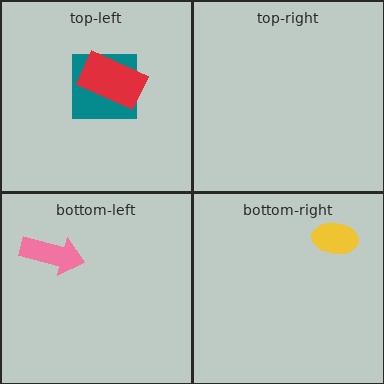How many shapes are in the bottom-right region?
1.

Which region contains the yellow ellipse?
The bottom-right region.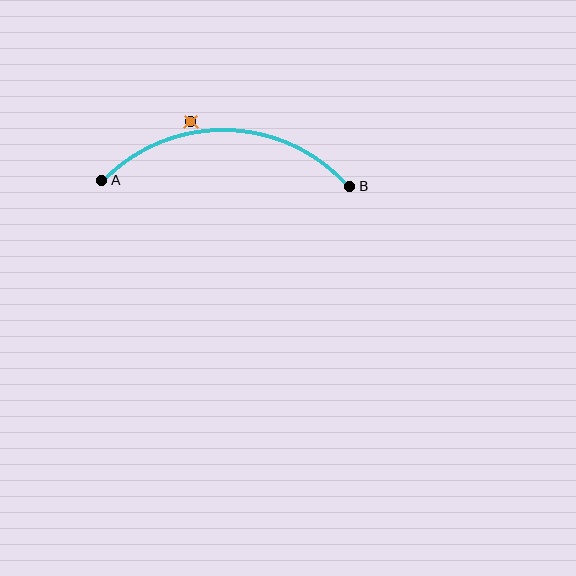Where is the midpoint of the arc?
The arc midpoint is the point on the curve farthest from the straight line joining A and B. It sits above that line.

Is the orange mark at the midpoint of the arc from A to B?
No — the orange mark does not lie on the arc at all. It sits slightly outside the curve.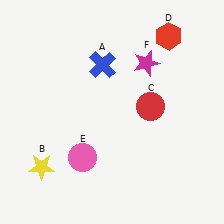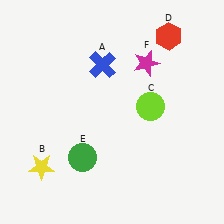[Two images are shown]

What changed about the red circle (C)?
In Image 1, C is red. In Image 2, it changed to lime.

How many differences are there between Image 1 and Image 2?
There are 2 differences between the two images.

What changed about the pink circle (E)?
In Image 1, E is pink. In Image 2, it changed to green.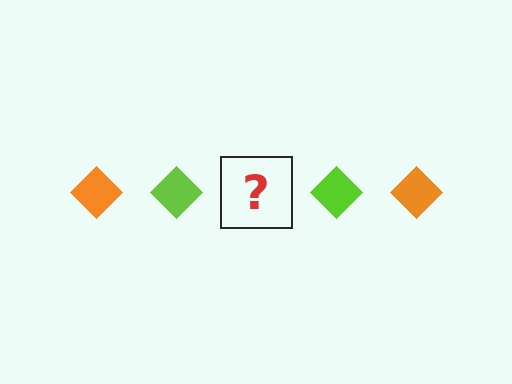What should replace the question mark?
The question mark should be replaced with an orange diamond.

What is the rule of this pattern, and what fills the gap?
The rule is that the pattern cycles through orange, lime diamonds. The gap should be filled with an orange diamond.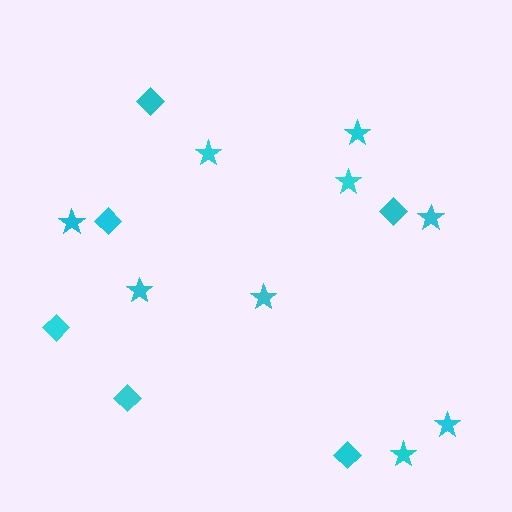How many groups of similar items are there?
There are 2 groups: one group of diamonds (6) and one group of stars (9).